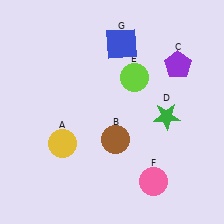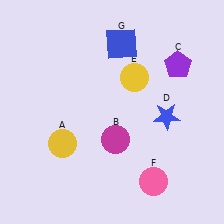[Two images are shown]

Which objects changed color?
B changed from brown to magenta. D changed from green to blue. E changed from lime to yellow.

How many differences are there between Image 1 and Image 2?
There are 3 differences between the two images.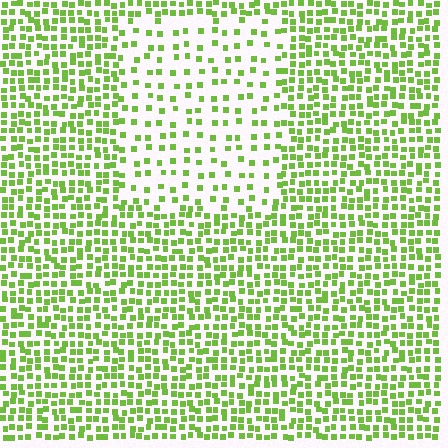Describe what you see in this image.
The image contains small lime elements arranged at two different densities. A rectangle-shaped region is visible where the elements are less densely packed than the surrounding area.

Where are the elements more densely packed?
The elements are more densely packed outside the rectangle boundary.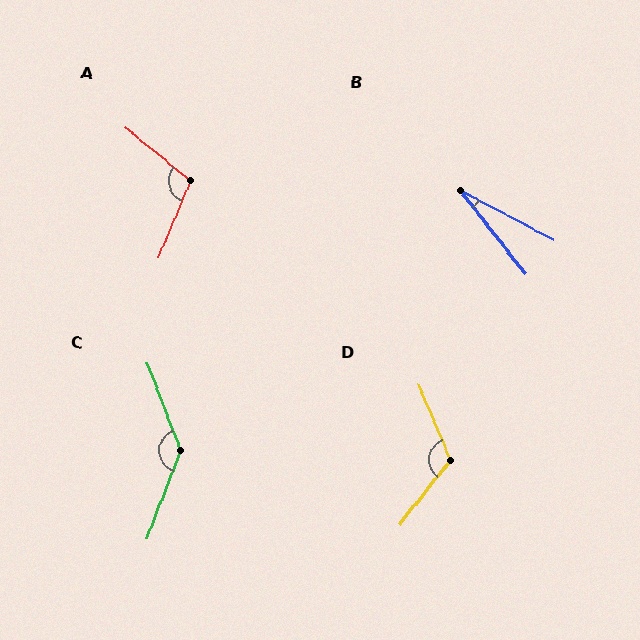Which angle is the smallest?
B, at approximately 24 degrees.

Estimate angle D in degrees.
Approximately 119 degrees.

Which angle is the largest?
C, at approximately 139 degrees.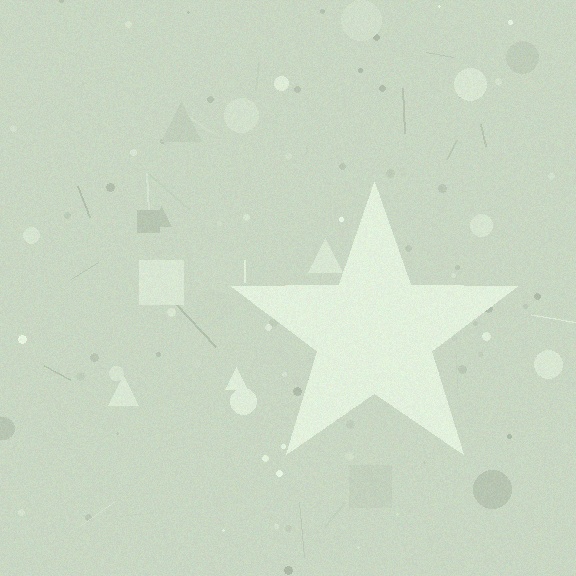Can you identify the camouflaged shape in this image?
The camouflaged shape is a star.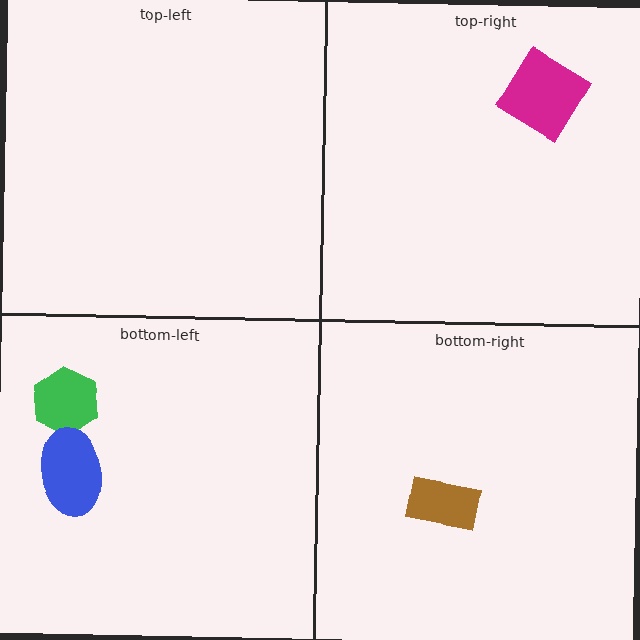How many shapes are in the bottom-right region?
1.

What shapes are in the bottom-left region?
The green hexagon, the blue ellipse.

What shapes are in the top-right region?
The magenta diamond.